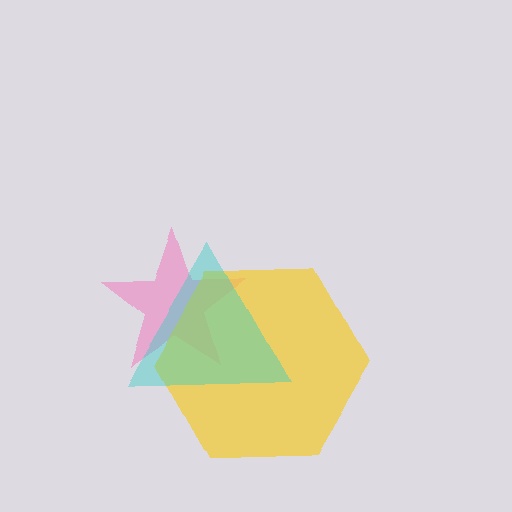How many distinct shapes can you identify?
There are 3 distinct shapes: a pink star, a yellow hexagon, a cyan triangle.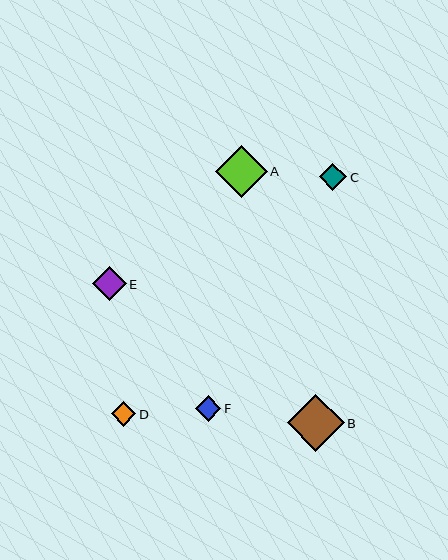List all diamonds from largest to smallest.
From largest to smallest: B, A, E, C, F, D.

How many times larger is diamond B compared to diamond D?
Diamond B is approximately 2.3 times the size of diamond D.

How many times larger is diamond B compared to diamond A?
Diamond B is approximately 1.1 times the size of diamond A.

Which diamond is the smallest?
Diamond D is the smallest with a size of approximately 25 pixels.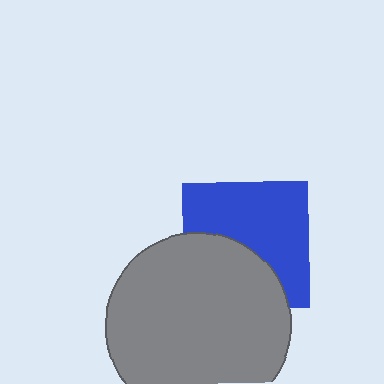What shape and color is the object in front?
The object in front is a gray circle.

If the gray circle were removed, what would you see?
You would see the complete blue square.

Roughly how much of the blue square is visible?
About half of it is visible (roughly 59%).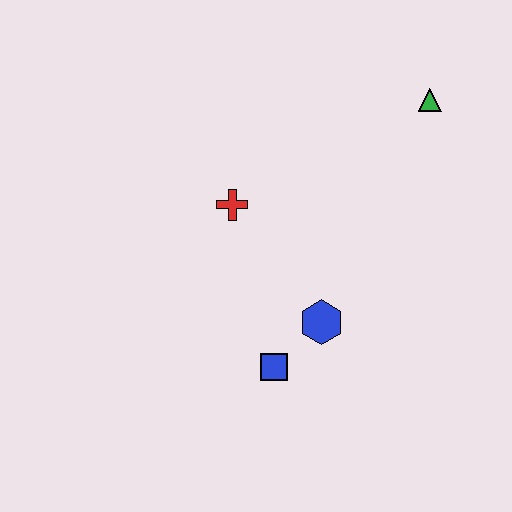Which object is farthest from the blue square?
The green triangle is farthest from the blue square.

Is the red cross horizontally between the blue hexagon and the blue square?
No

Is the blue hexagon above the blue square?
Yes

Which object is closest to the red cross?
The blue hexagon is closest to the red cross.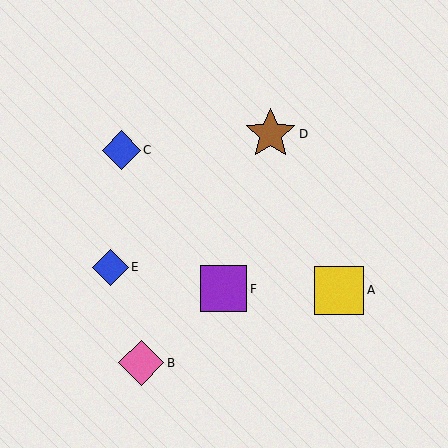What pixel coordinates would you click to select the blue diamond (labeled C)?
Click at (121, 150) to select the blue diamond C.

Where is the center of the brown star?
The center of the brown star is at (271, 134).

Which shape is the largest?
The brown star (labeled D) is the largest.